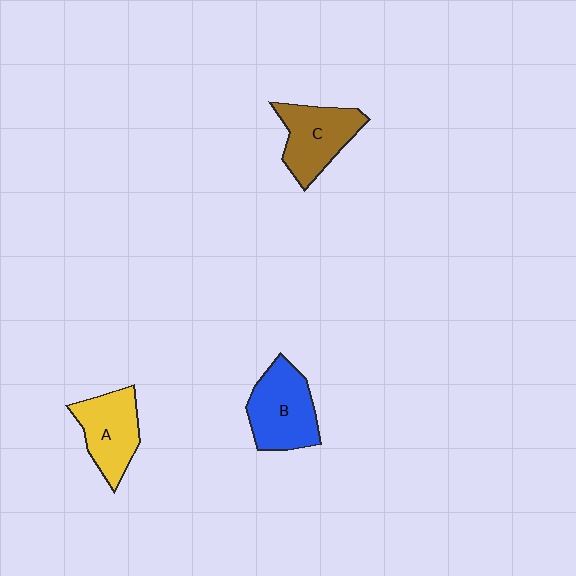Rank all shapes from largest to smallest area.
From largest to smallest: B (blue), C (brown), A (yellow).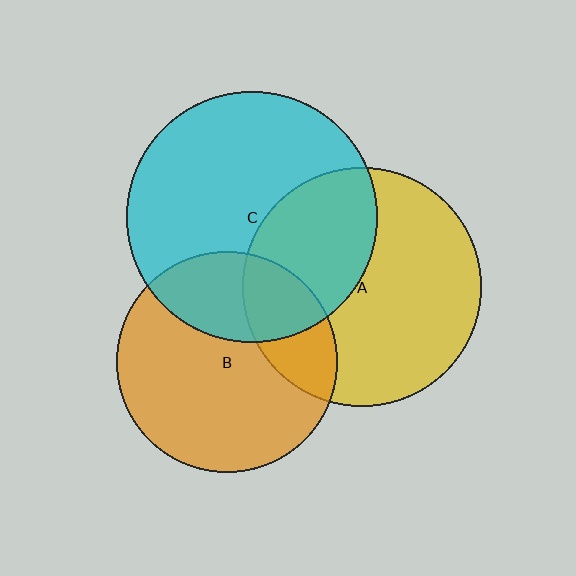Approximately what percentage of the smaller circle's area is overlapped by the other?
Approximately 25%.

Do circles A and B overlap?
Yes.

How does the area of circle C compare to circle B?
Approximately 1.3 times.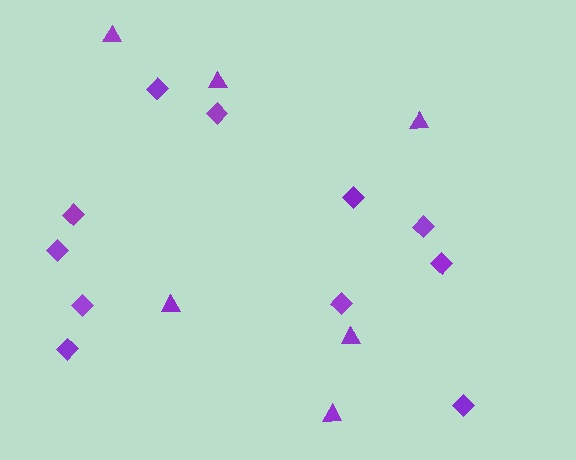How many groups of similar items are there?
There are 2 groups: one group of triangles (6) and one group of diamonds (11).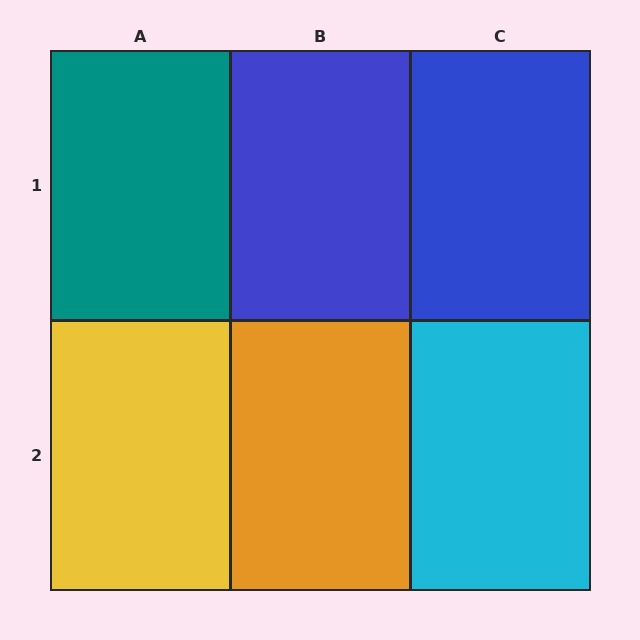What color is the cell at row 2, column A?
Yellow.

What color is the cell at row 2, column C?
Cyan.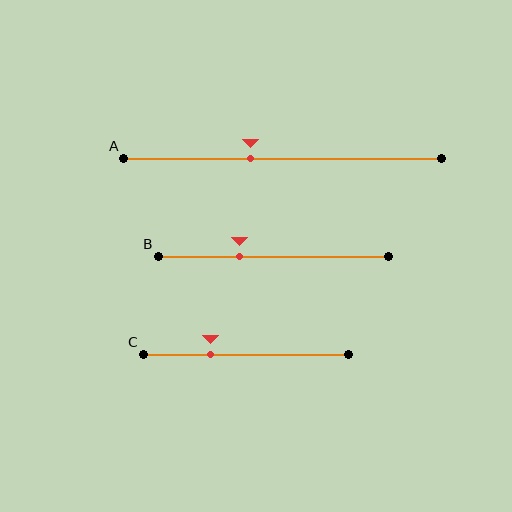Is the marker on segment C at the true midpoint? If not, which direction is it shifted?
No, the marker on segment C is shifted to the left by about 17% of the segment length.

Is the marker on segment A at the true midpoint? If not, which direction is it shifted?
No, the marker on segment A is shifted to the left by about 10% of the segment length.